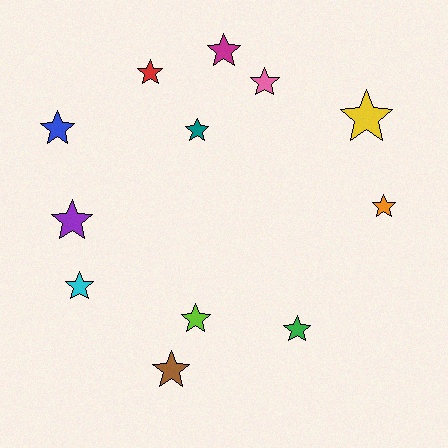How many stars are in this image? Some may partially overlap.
There are 12 stars.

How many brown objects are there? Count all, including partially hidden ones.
There is 1 brown object.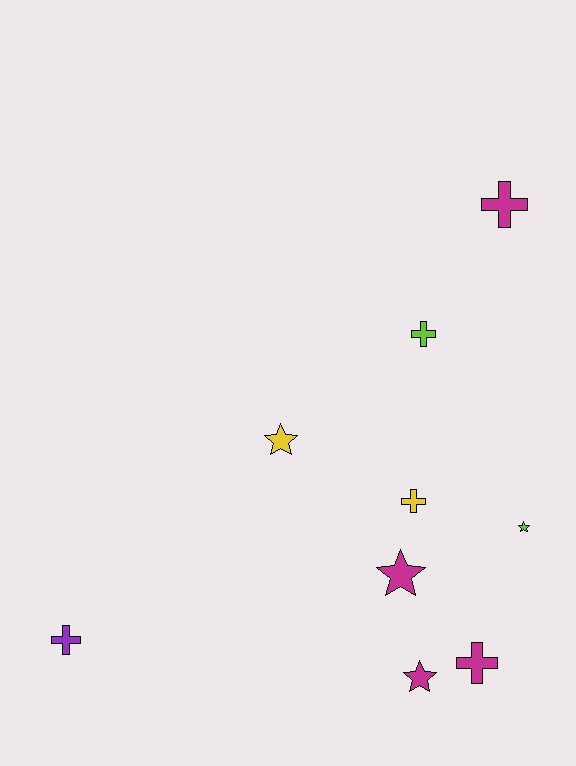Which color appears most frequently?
Magenta, with 4 objects.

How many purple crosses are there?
There is 1 purple cross.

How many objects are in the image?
There are 9 objects.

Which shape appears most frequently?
Cross, with 5 objects.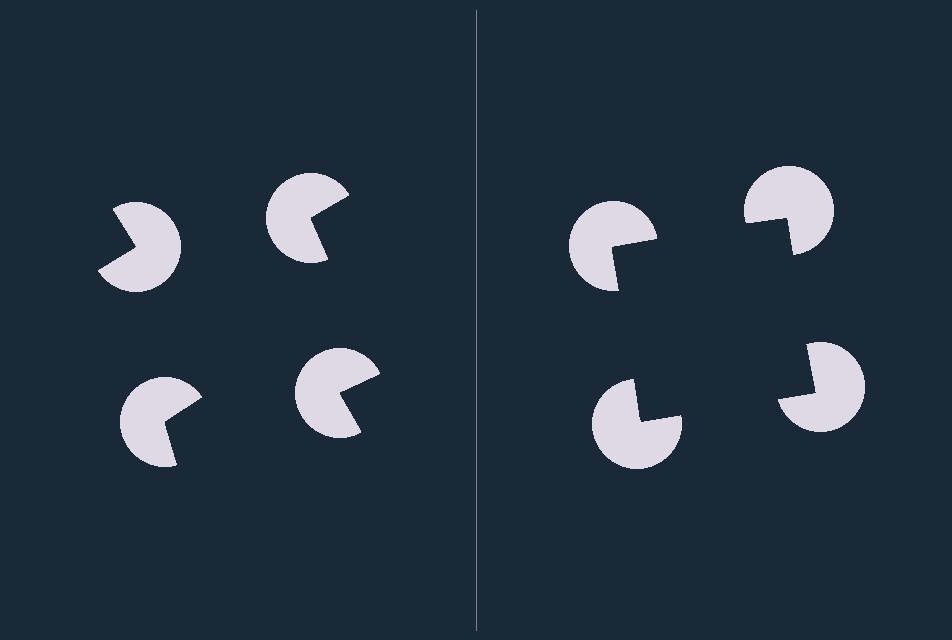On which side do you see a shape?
An illusory square appears on the right side. On the left side the wedge cuts are rotated, so no coherent shape forms.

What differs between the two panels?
The pac-man discs are positioned identically on both sides; only the wedge orientations differ. On the right they align to a square; on the left they are misaligned.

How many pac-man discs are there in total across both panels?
8 — 4 on each side.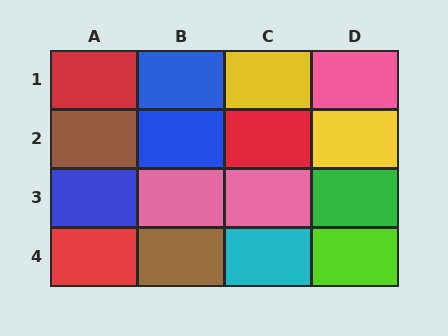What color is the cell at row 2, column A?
Brown.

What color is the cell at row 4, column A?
Red.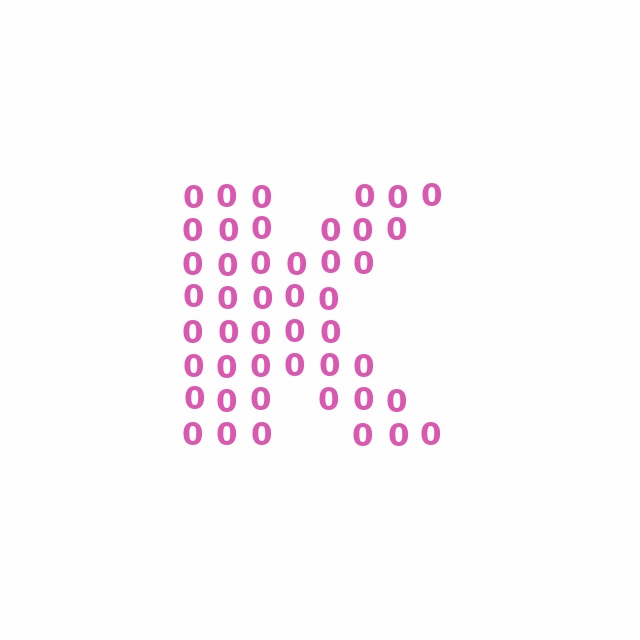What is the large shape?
The large shape is the letter K.